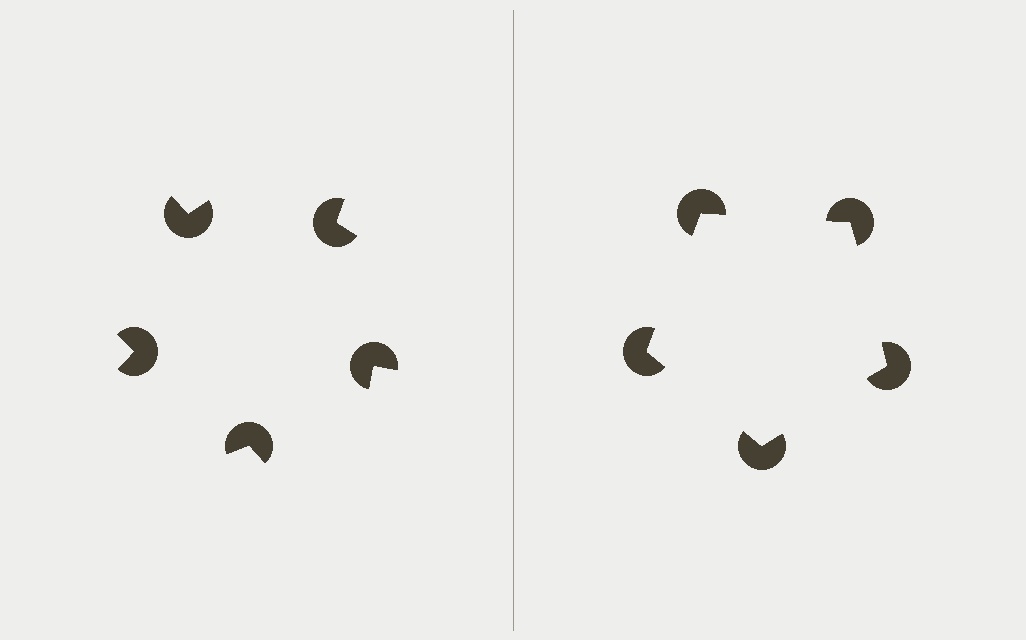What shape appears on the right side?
An illusory pentagon.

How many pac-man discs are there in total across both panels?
10 — 5 on each side.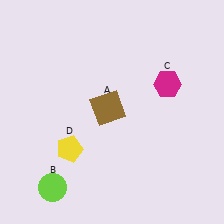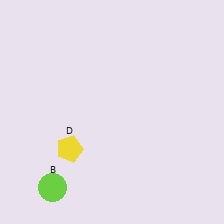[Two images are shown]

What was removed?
The magenta hexagon (C), the brown square (A) were removed in Image 2.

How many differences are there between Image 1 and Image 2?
There are 2 differences between the two images.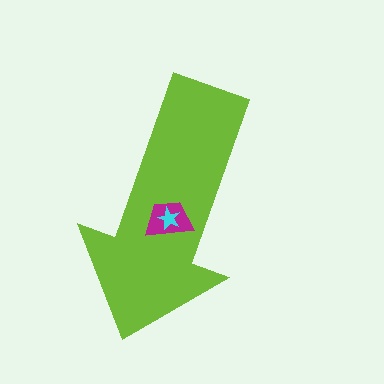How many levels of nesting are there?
3.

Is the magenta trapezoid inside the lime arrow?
Yes.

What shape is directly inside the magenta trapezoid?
The cyan star.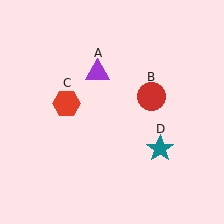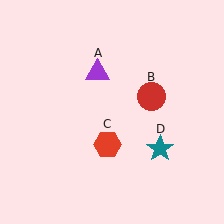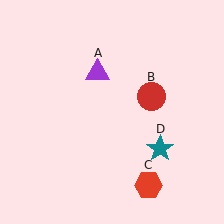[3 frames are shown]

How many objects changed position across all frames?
1 object changed position: red hexagon (object C).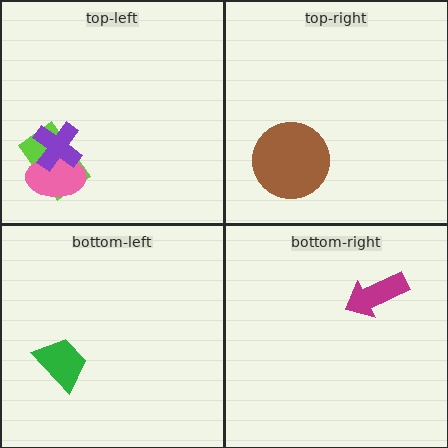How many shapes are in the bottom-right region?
1.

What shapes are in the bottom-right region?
The magenta arrow.